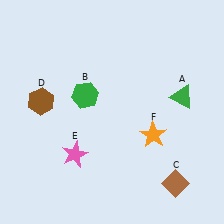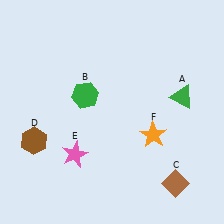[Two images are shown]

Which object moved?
The brown hexagon (D) moved down.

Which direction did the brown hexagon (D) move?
The brown hexagon (D) moved down.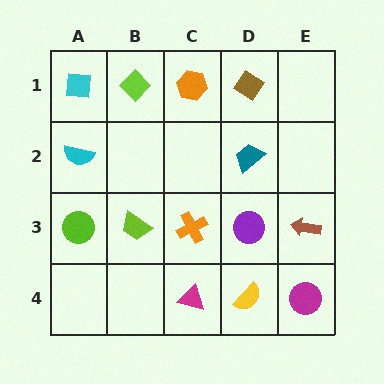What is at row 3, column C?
An orange cross.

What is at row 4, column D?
A yellow semicircle.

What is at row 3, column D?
A purple circle.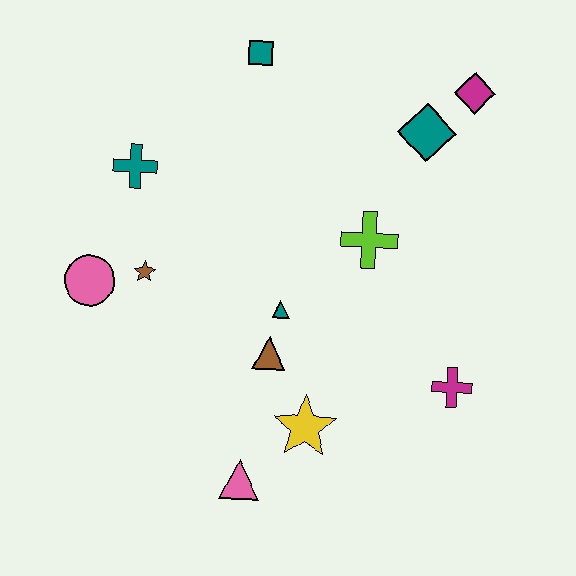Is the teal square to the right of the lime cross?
No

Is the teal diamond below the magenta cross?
No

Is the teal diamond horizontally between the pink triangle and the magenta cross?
Yes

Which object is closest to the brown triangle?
The teal triangle is closest to the brown triangle.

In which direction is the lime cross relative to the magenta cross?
The lime cross is above the magenta cross.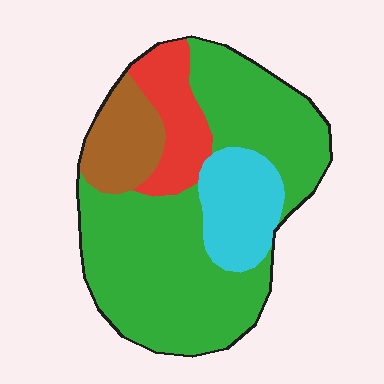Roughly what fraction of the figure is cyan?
Cyan takes up about one eighth (1/8) of the figure.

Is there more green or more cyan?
Green.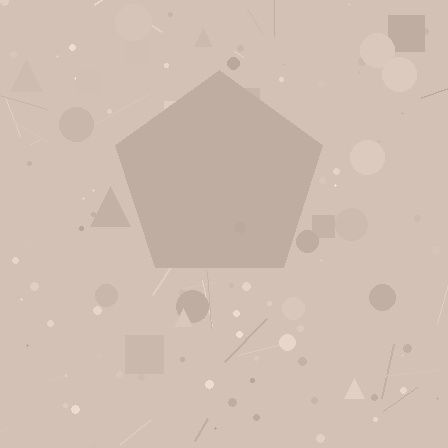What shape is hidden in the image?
A pentagon is hidden in the image.